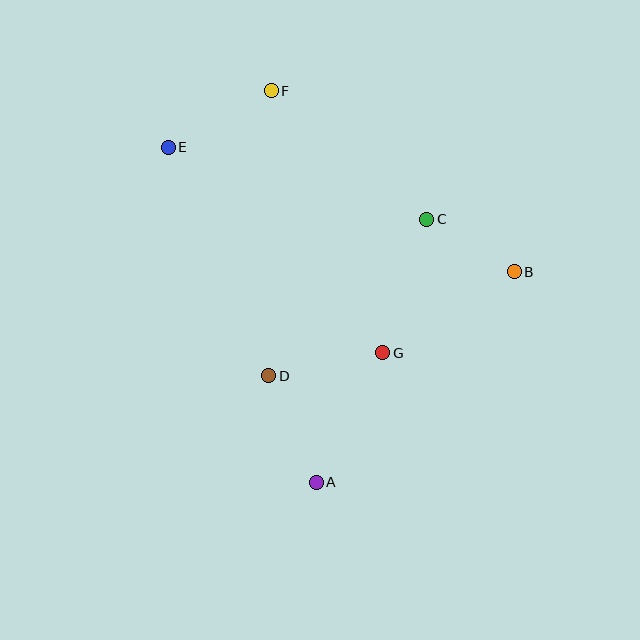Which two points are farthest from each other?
Points A and F are farthest from each other.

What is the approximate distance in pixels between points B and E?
The distance between B and E is approximately 368 pixels.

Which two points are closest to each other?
Points B and C are closest to each other.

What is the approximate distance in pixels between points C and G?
The distance between C and G is approximately 140 pixels.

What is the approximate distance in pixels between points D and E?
The distance between D and E is approximately 250 pixels.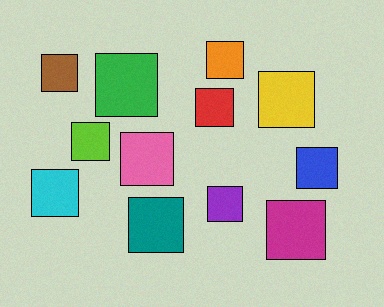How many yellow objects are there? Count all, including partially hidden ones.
There is 1 yellow object.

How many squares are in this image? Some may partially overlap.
There are 12 squares.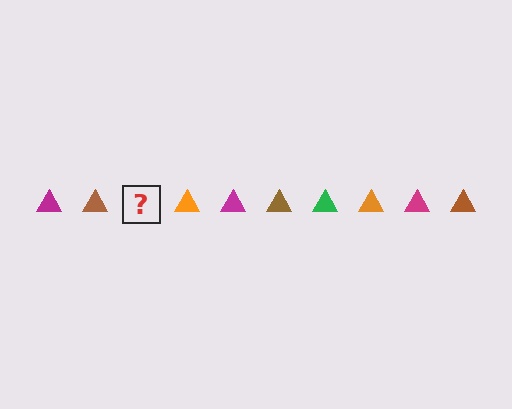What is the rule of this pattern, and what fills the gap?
The rule is that the pattern cycles through magenta, brown, green, orange triangles. The gap should be filled with a green triangle.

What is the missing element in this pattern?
The missing element is a green triangle.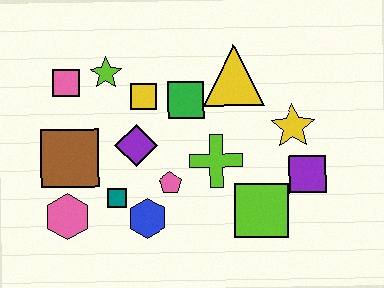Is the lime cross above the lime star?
No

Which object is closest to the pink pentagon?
The blue hexagon is closest to the pink pentagon.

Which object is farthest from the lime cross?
The pink square is farthest from the lime cross.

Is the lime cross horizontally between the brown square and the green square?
No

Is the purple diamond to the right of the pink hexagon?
Yes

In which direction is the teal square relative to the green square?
The teal square is below the green square.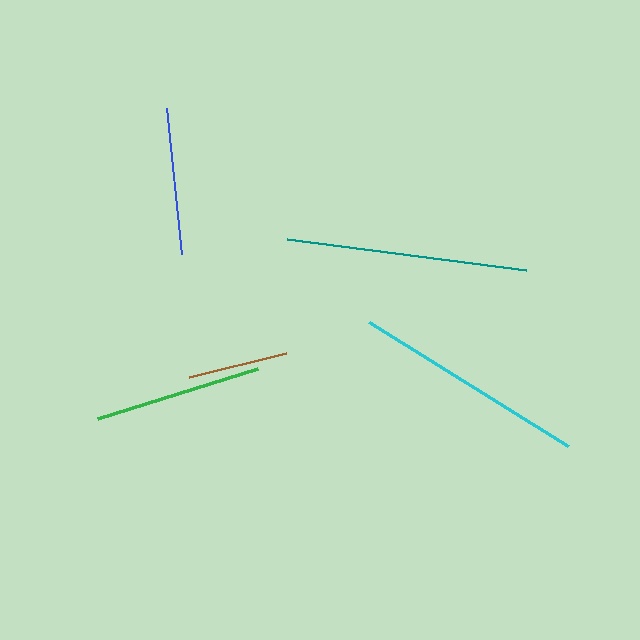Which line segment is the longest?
The teal line is the longest at approximately 242 pixels.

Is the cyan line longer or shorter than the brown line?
The cyan line is longer than the brown line.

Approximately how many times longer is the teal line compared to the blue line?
The teal line is approximately 1.6 times the length of the blue line.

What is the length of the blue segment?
The blue segment is approximately 147 pixels long.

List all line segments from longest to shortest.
From longest to shortest: teal, cyan, green, blue, brown.